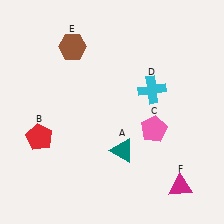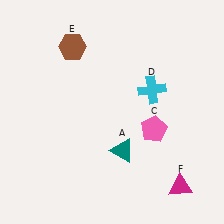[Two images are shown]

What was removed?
The red pentagon (B) was removed in Image 2.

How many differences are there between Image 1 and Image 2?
There is 1 difference between the two images.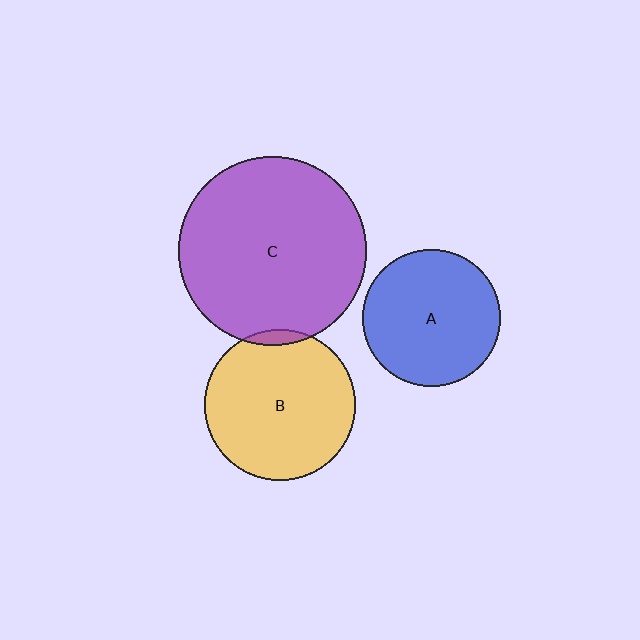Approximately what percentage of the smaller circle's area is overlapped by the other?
Approximately 5%.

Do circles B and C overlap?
Yes.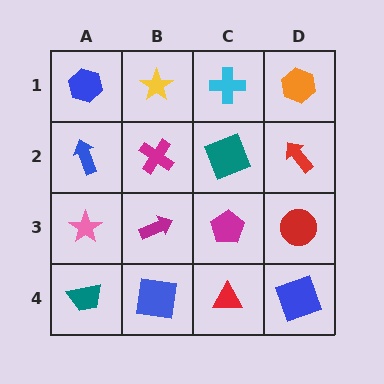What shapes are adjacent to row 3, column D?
A red arrow (row 2, column D), a blue square (row 4, column D), a magenta pentagon (row 3, column C).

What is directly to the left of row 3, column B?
A pink star.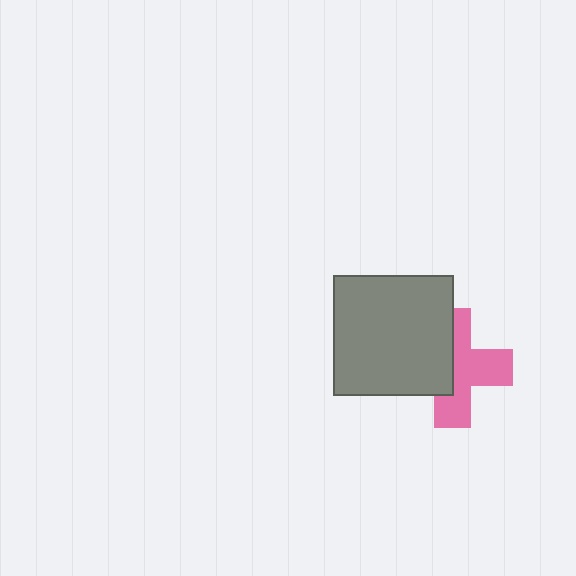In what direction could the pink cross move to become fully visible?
The pink cross could move right. That would shift it out from behind the gray square entirely.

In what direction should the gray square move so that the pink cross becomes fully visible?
The gray square should move left. That is the shortest direction to clear the overlap and leave the pink cross fully visible.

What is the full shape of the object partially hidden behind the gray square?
The partially hidden object is a pink cross.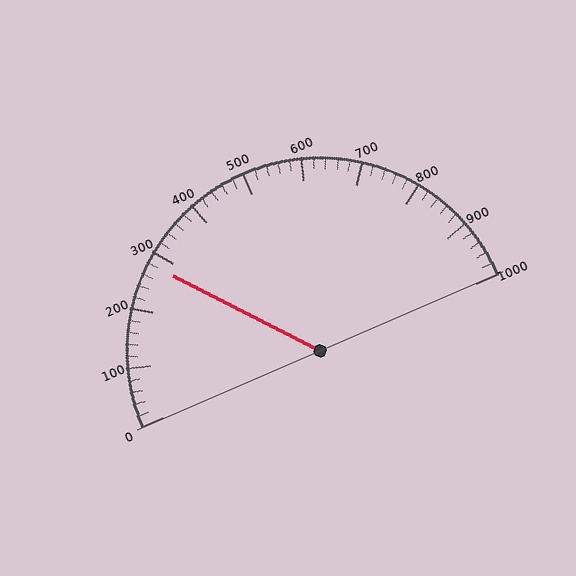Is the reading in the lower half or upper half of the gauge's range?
The reading is in the lower half of the range (0 to 1000).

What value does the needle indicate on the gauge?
The needle indicates approximately 280.